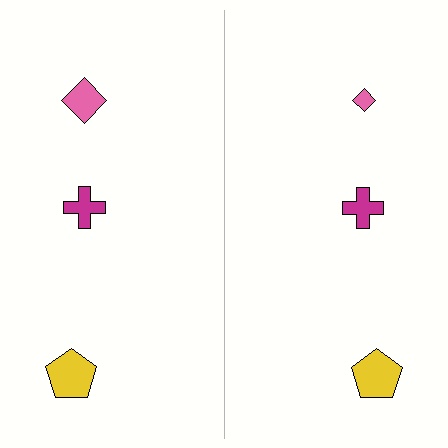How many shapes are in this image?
There are 6 shapes in this image.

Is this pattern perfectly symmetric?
No, the pattern is not perfectly symmetric. The pink diamond on the right side has a different size than its mirror counterpart.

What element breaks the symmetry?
The pink diamond on the right side has a different size than its mirror counterpart.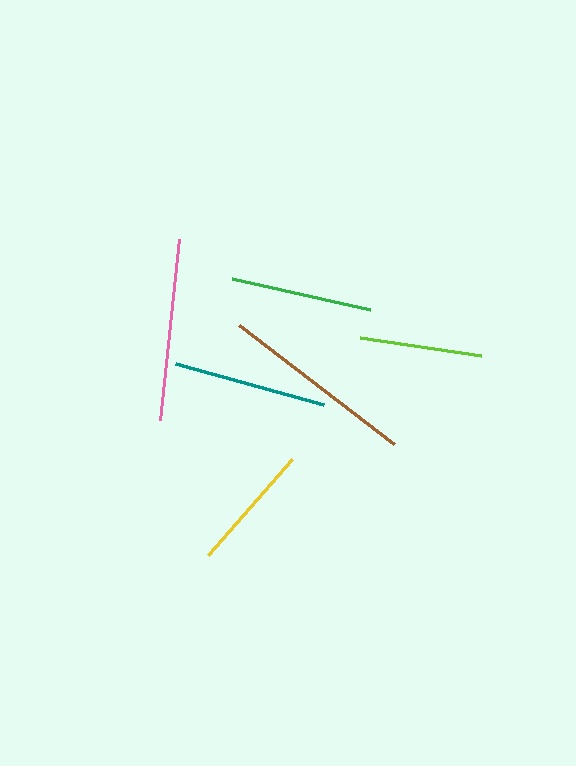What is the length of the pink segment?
The pink segment is approximately 182 pixels long.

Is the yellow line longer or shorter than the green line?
The green line is longer than the yellow line.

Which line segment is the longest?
The brown line is the longest at approximately 196 pixels.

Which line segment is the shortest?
The lime line is the shortest at approximately 123 pixels.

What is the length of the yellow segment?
The yellow segment is approximately 128 pixels long.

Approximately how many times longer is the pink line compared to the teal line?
The pink line is approximately 1.2 times the length of the teal line.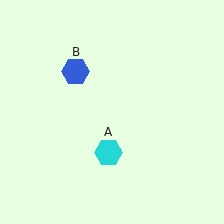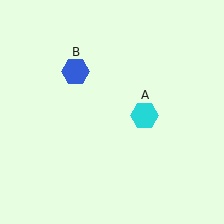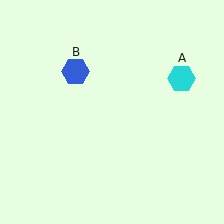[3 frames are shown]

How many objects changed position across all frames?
1 object changed position: cyan hexagon (object A).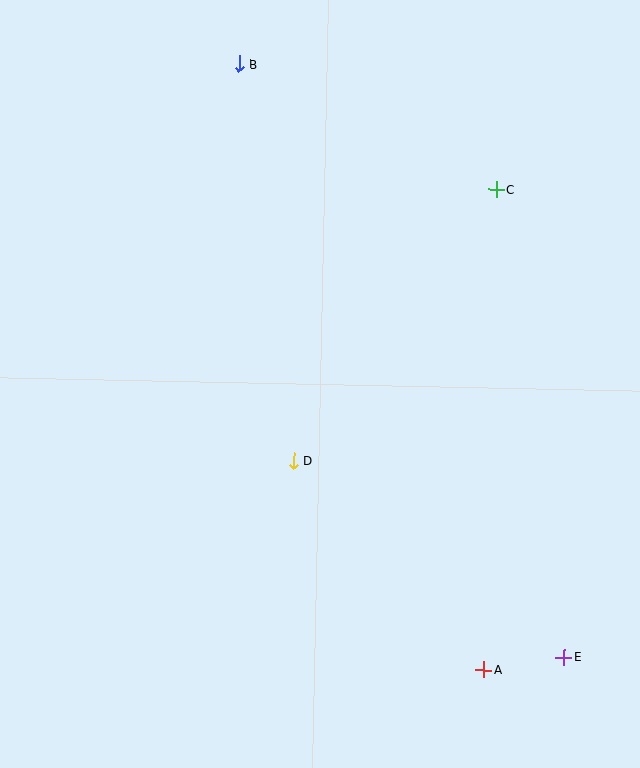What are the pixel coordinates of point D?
Point D is at (294, 461).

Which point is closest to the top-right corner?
Point C is closest to the top-right corner.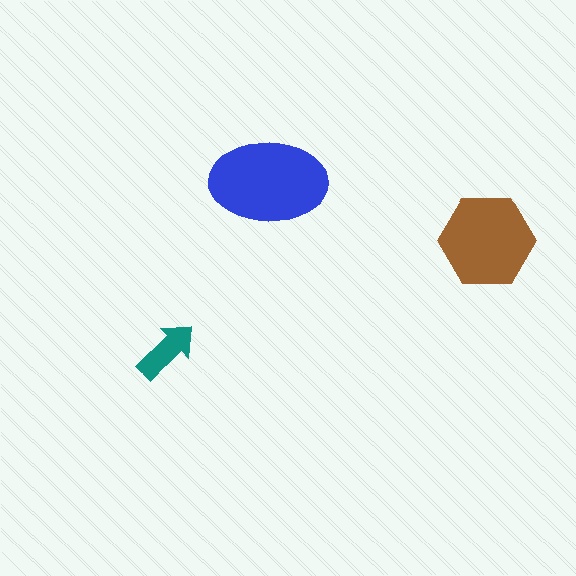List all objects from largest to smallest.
The blue ellipse, the brown hexagon, the teal arrow.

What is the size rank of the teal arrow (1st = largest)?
3rd.